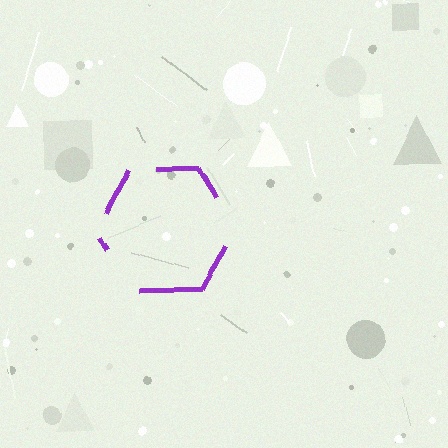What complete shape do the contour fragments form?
The contour fragments form a hexagon.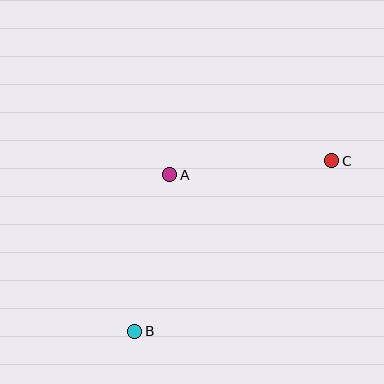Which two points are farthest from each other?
Points B and C are farthest from each other.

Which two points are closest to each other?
Points A and B are closest to each other.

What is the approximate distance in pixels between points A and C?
The distance between A and C is approximately 163 pixels.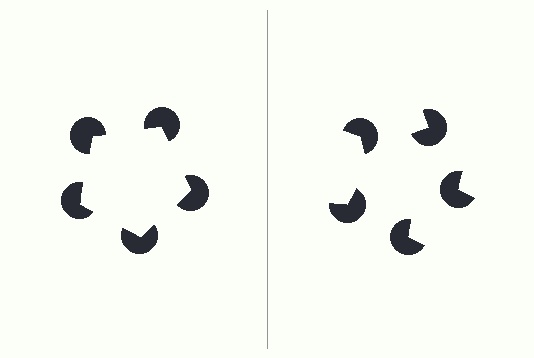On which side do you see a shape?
An illusory pentagon appears on the left side. On the right side the wedge cuts are rotated, so no coherent shape forms.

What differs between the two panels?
The pac-man discs are positioned identically on both sides; only the wedge orientations differ. On the left they align to a pentagon; on the right they are misaligned.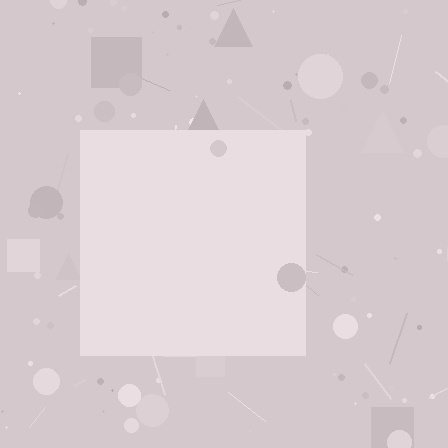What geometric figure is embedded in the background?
A square is embedded in the background.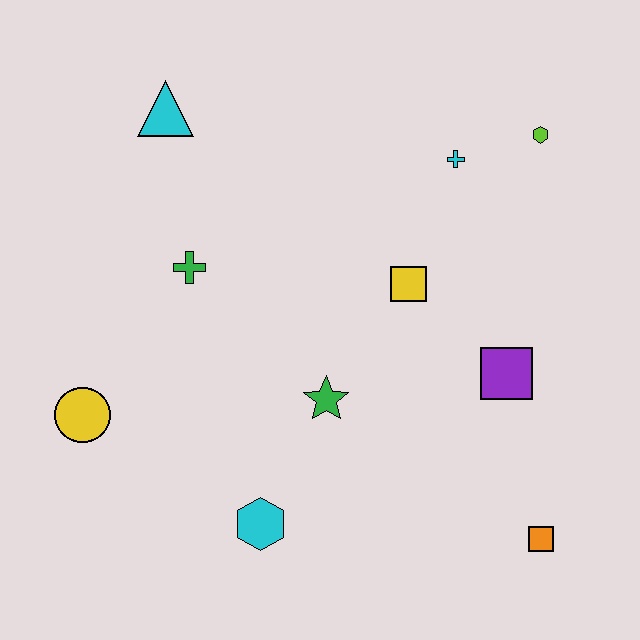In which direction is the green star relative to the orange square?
The green star is to the left of the orange square.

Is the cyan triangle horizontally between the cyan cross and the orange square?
No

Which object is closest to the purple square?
The yellow square is closest to the purple square.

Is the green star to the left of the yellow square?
Yes